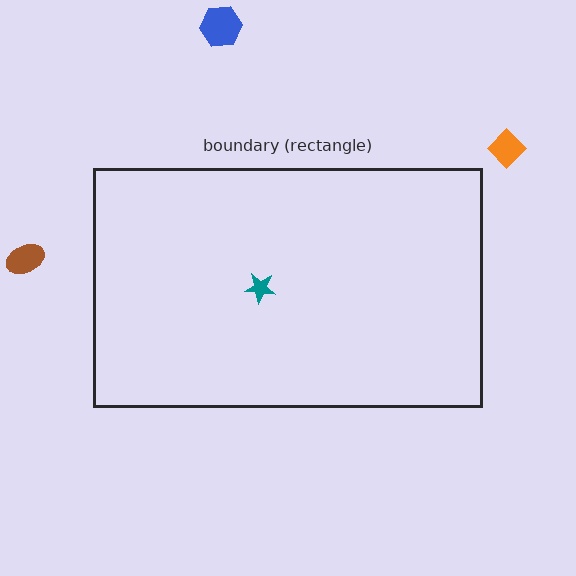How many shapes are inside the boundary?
1 inside, 3 outside.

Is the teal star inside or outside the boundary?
Inside.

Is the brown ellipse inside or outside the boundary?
Outside.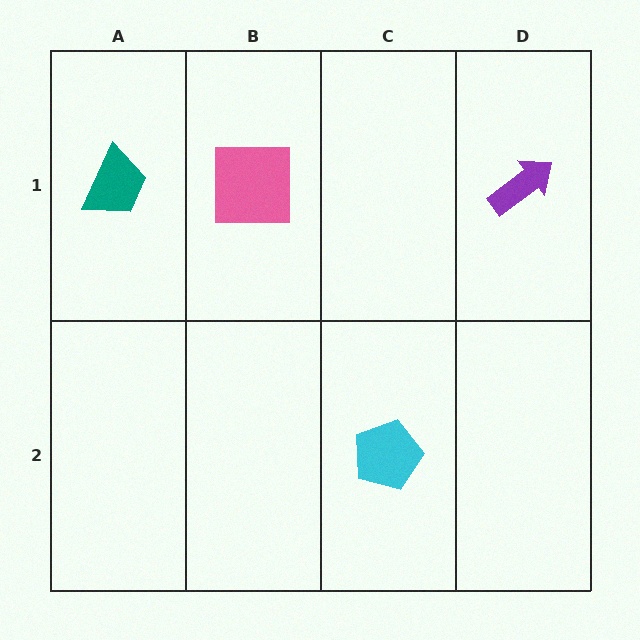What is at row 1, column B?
A pink square.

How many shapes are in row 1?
3 shapes.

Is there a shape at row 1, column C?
No, that cell is empty.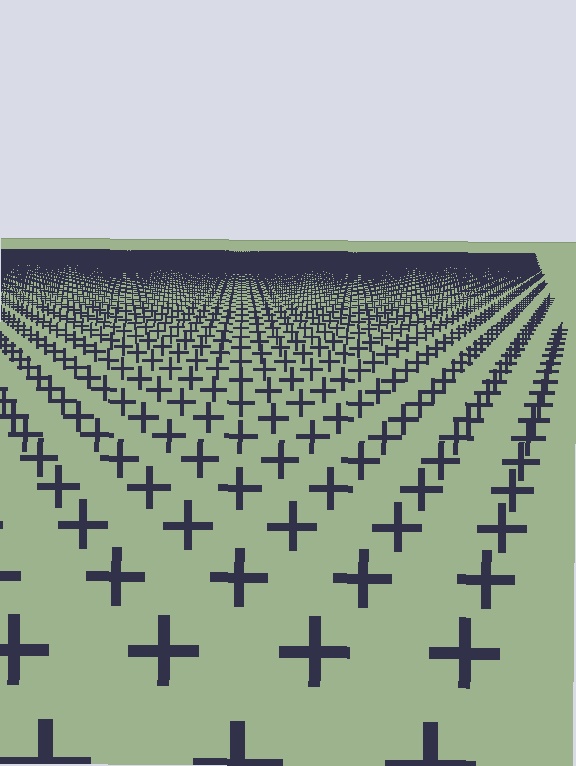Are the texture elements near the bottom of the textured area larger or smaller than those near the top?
Larger. Near the bottom, elements are closer to the viewer and appear at a bigger on-screen size.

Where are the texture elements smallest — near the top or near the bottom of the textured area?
Near the top.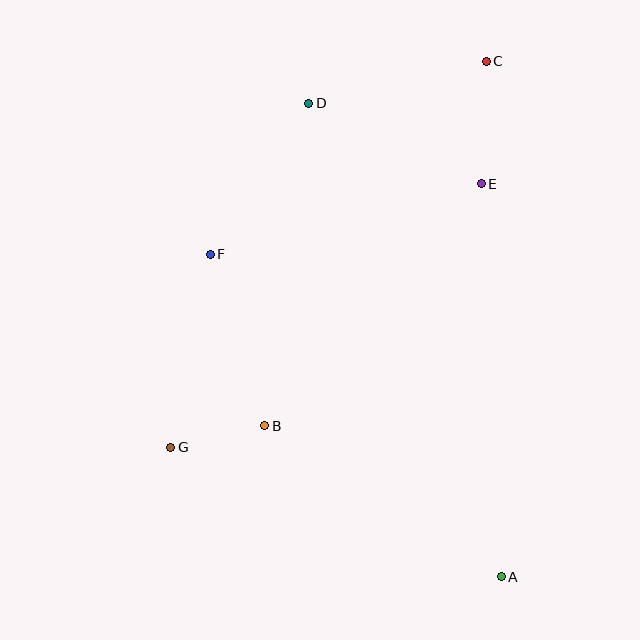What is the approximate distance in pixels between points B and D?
The distance between B and D is approximately 326 pixels.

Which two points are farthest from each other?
Points A and C are farthest from each other.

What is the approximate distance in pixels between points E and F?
The distance between E and F is approximately 280 pixels.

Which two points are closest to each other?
Points B and G are closest to each other.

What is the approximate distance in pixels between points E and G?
The distance between E and G is approximately 407 pixels.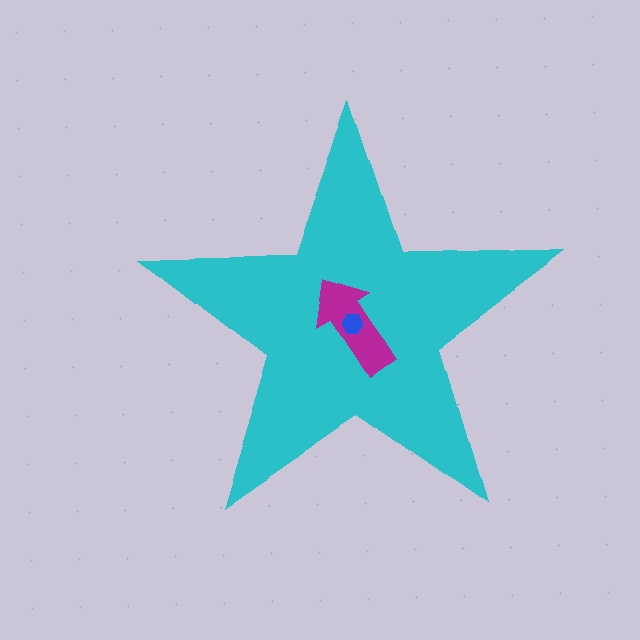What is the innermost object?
The blue hexagon.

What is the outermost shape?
The cyan star.